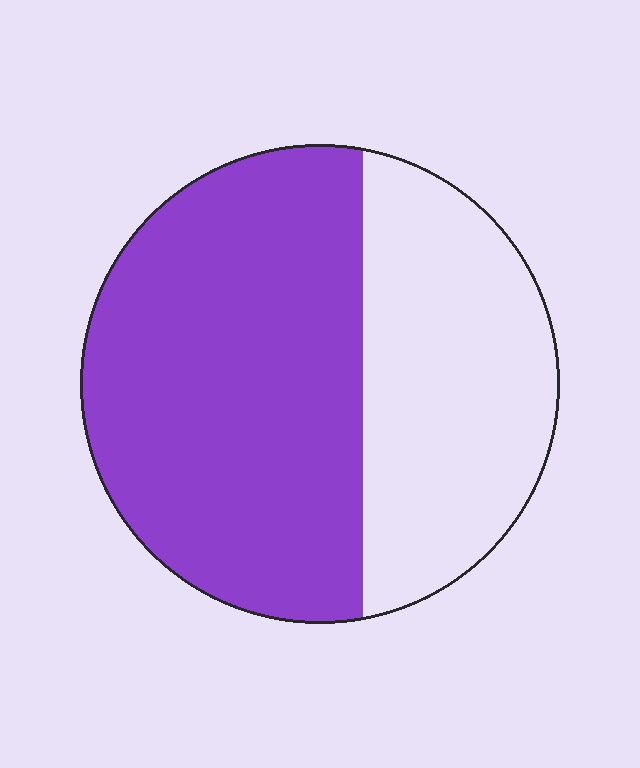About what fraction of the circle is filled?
About five eighths (5/8).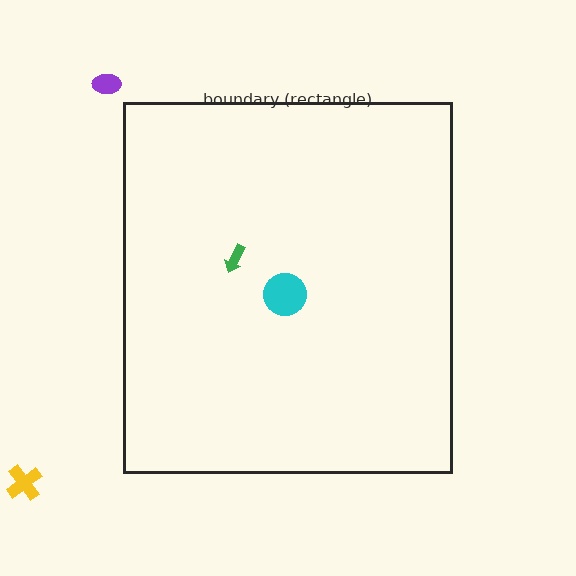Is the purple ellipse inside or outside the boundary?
Outside.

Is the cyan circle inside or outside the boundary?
Inside.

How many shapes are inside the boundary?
2 inside, 2 outside.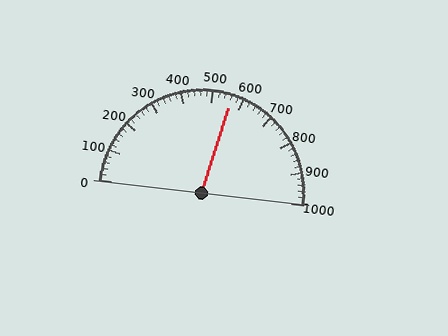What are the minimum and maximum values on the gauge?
The gauge ranges from 0 to 1000.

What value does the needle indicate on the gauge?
The needle indicates approximately 560.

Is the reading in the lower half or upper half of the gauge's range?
The reading is in the upper half of the range (0 to 1000).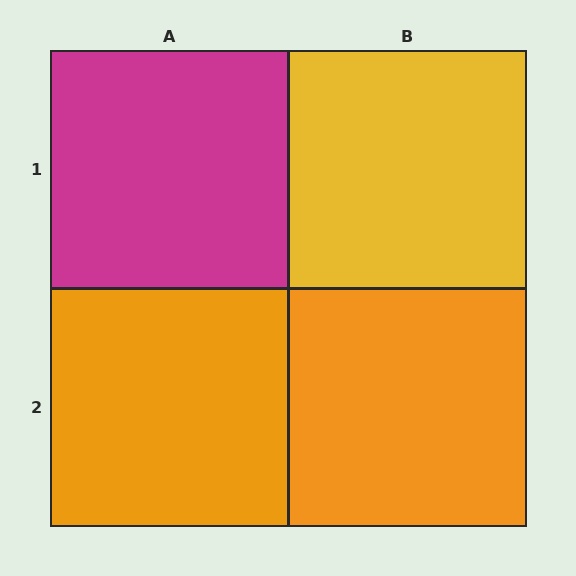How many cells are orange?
2 cells are orange.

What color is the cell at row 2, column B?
Orange.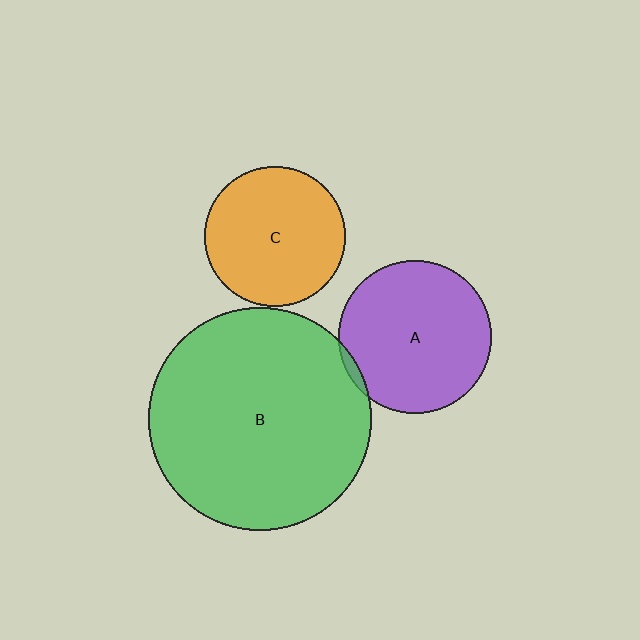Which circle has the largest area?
Circle B (green).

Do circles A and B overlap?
Yes.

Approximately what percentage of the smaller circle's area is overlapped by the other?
Approximately 5%.